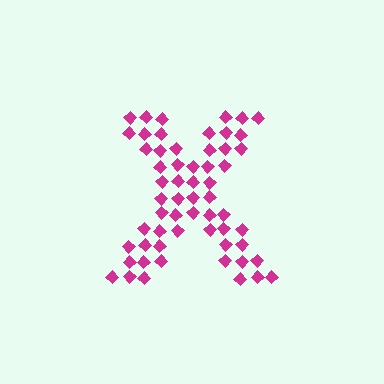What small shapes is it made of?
It is made of small diamonds.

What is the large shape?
The large shape is the letter X.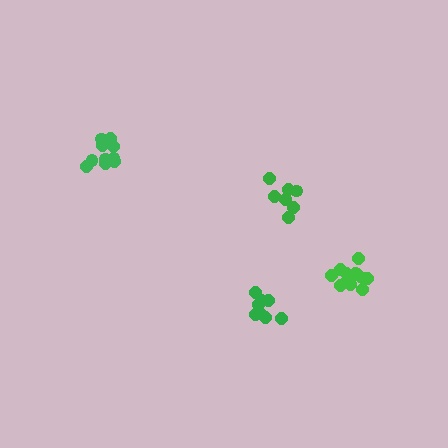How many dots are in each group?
Group 1: 12 dots, Group 2: 8 dots, Group 3: 12 dots, Group 4: 7 dots (39 total).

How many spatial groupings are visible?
There are 4 spatial groupings.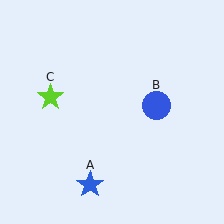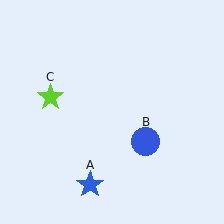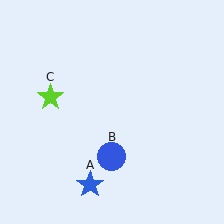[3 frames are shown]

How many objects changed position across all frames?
1 object changed position: blue circle (object B).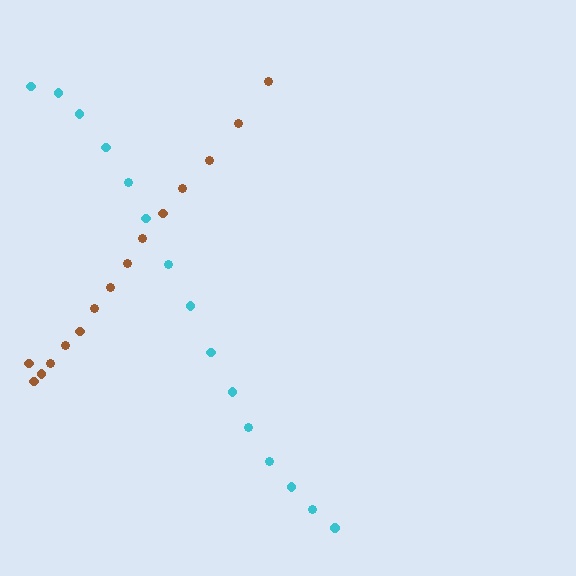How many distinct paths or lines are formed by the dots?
There are 2 distinct paths.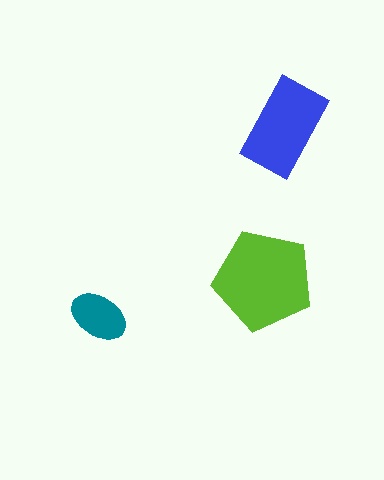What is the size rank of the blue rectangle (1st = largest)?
2nd.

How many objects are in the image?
There are 3 objects in the image.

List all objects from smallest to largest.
The teal ellipse, the blue rectangle, the lime pentagon.